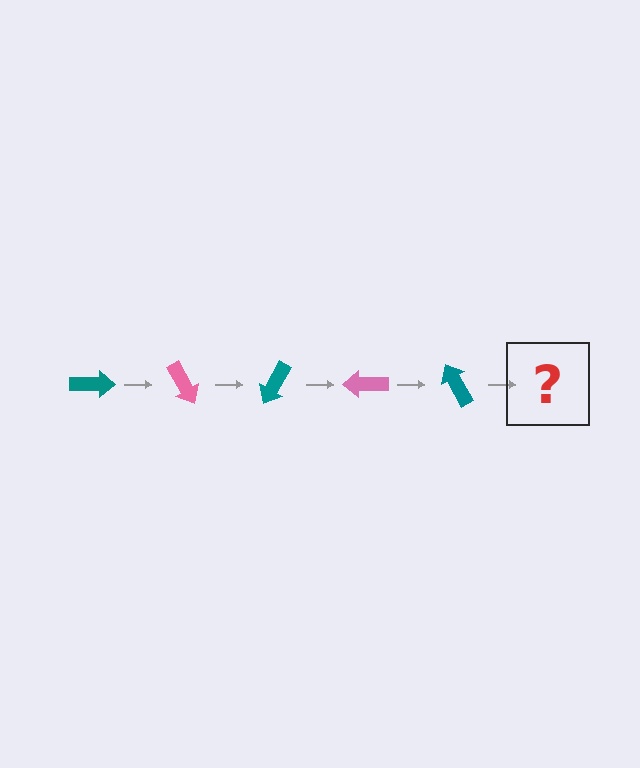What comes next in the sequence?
The next element should be a pink arrow, rotated 300 degrees from the start.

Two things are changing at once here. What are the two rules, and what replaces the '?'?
The two rules are that it rotates 60 degrees each step and the color cycles through teal and pink. The '?' should be a pink arrow, rotated 300 degrees from the start.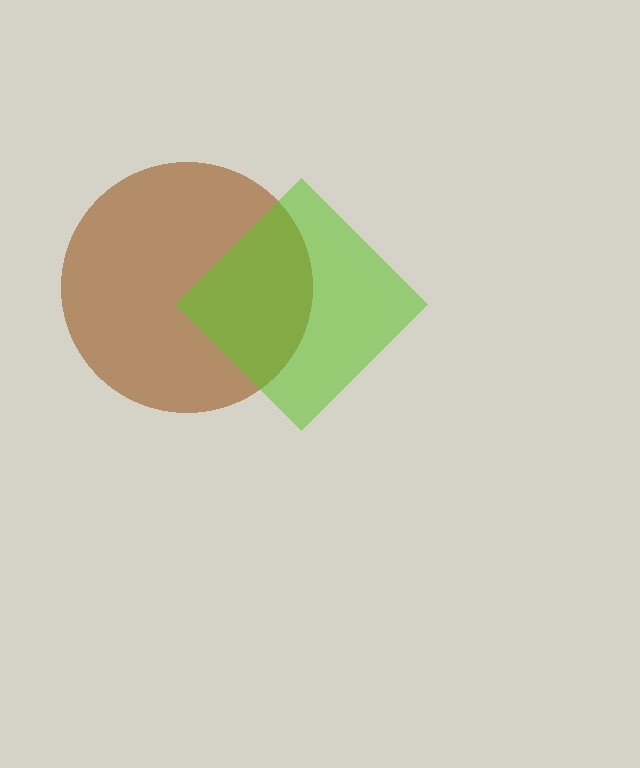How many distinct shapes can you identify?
There are 2 distinct shapes: a brown circle, a lime diamond.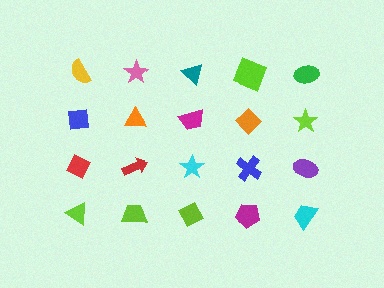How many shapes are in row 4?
5 shapes.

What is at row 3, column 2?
A red arrow.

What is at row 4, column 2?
A lime trapezoid.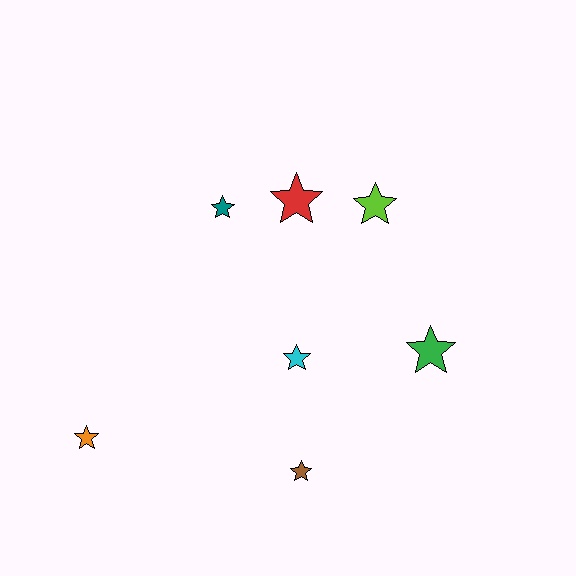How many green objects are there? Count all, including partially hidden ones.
There is 1 green object.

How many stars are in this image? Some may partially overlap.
There are 7 stars.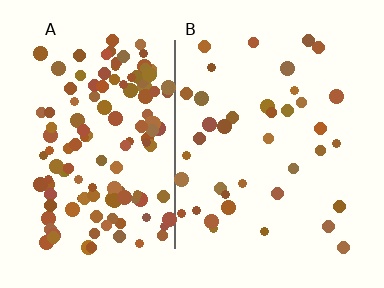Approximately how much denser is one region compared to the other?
Approximately 3.5× — region A over region B.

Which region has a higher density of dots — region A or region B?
A (the left).